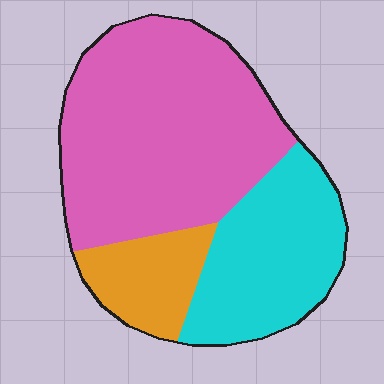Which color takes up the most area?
Pink, at roughly 55%.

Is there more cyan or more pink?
Pink.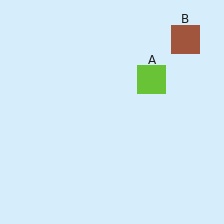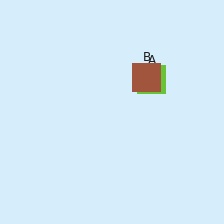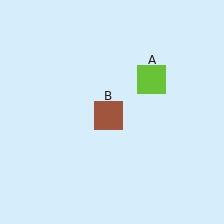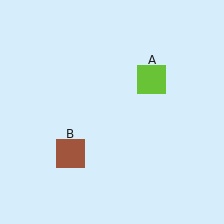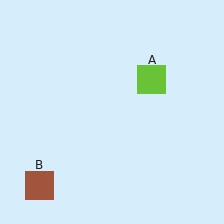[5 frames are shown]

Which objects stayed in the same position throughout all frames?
Lime square (object A) remained stationary.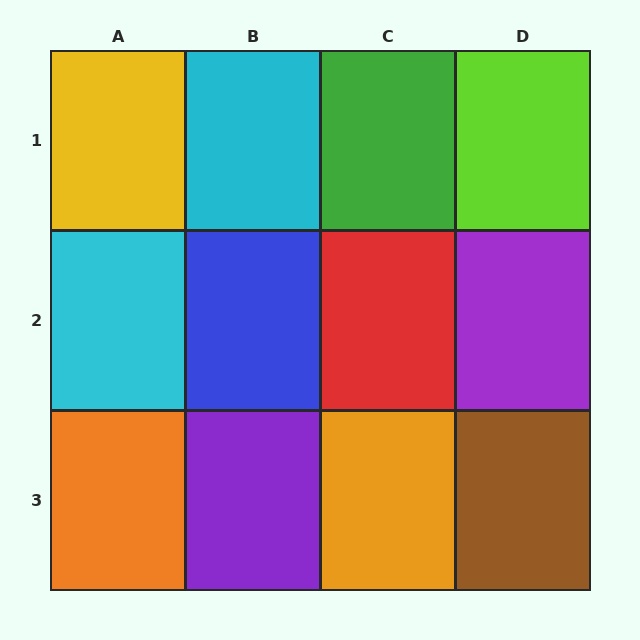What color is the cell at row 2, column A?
Cyan.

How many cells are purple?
2 cells are purple.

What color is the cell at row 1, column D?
Lime.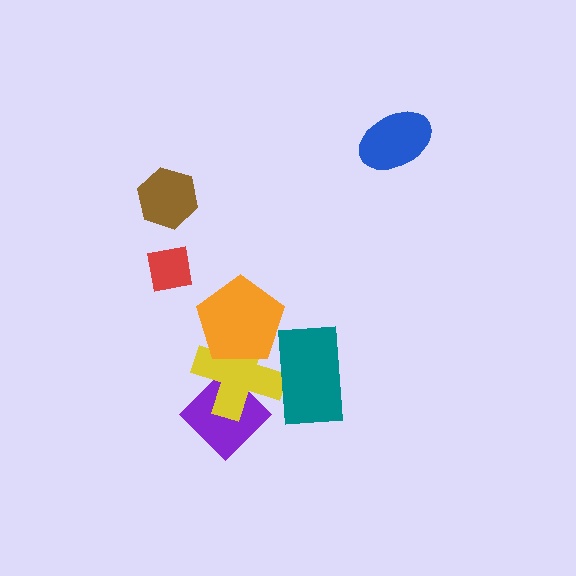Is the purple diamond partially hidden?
Yes, it is partially covered by another shape.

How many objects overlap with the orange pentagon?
1 object overlaps with the orange pentagon.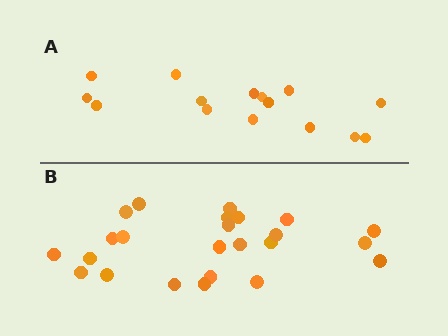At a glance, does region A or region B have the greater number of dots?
Region B (the bottom region) has more dots.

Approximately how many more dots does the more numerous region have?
Region B has roughly 8 or so more dots than region A.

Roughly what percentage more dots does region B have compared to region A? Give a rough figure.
About 60% more.